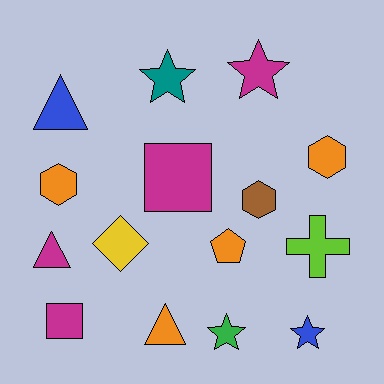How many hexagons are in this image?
There are 3 hexagons.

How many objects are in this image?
There are 15 objects.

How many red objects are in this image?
There are no red objects.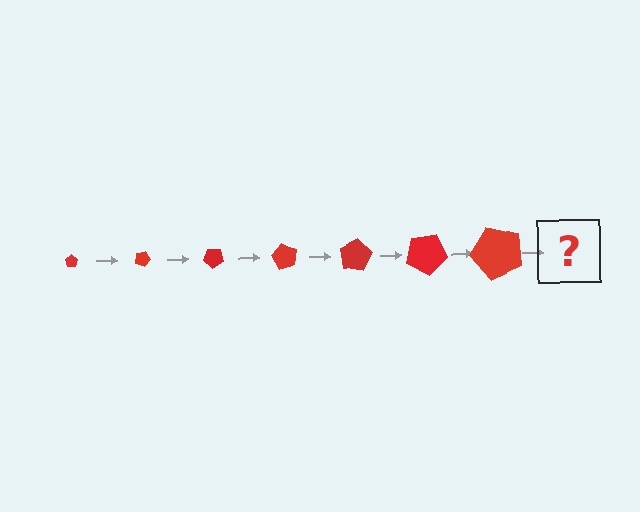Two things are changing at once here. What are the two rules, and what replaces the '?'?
The two rules are that the pentagon grows larger each step and it rotates 20 degrees each step. The '?' should be a pentagon, larger than the previous one and rotated 140 degrees from the start.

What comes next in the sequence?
The next element should be a pentagon, larger than the previous one and rotated 140 degrees from the start.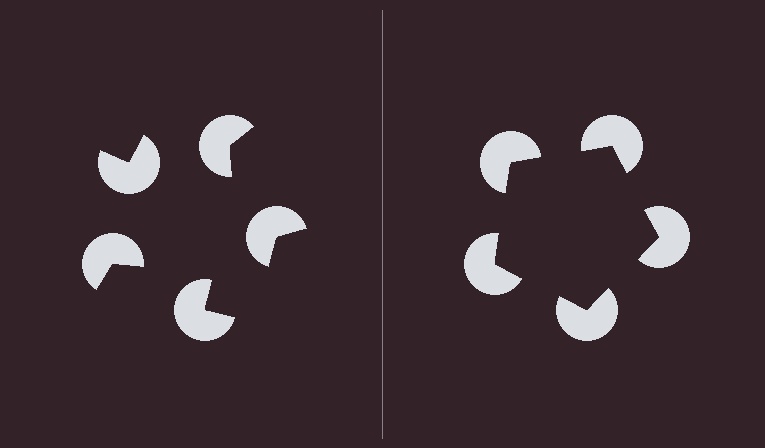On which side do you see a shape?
An illusory pentagon appears on the right side. On the left side the wedge cuts are rotated, so no coherent shape forms.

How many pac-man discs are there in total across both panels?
10 — 5 on each side.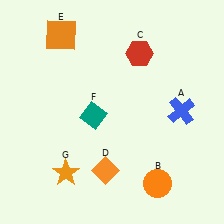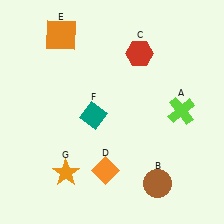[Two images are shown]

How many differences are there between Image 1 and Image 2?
There are 2 differences between the two images.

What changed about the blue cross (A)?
In Image 1, A is blue. In Image 2, it changed to lime.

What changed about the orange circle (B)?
In Image 1, B is orange. In Image 2, it changed to brown.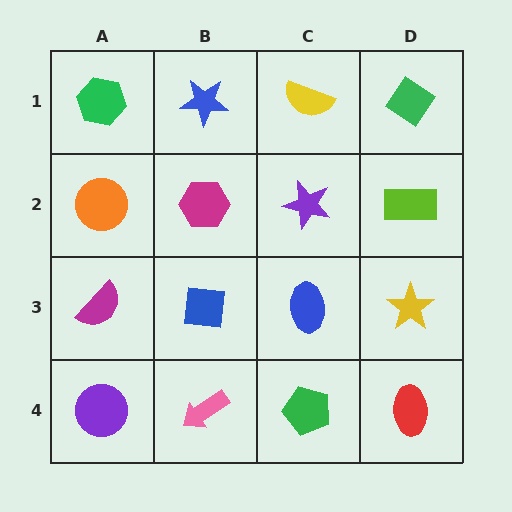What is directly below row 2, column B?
A blue square.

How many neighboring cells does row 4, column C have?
3.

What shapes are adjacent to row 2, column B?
A blue star (row 1, column B), a blue square (row 3, column B), an orange circle (row 2, column A), a purple star (row 2, column C).